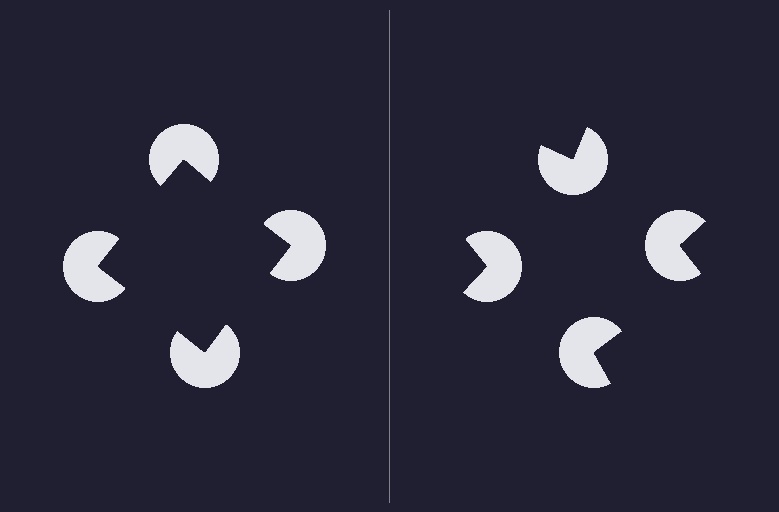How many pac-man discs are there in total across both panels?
8 — 4 on each side.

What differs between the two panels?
The pac-man discs are positioned identically on both sides; only the wedge orientations differ. On the left they align to a square; on the right they are misaligned.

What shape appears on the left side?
An illusory square.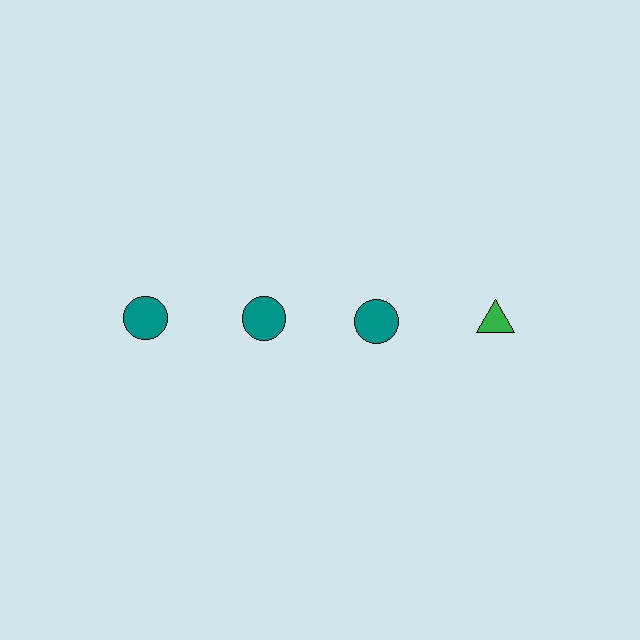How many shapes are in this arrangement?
There are 4 shapes arranged in a grid pattern.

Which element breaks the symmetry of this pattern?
The green triangle in the top row, second from right column breaks the symmetry. All other shapes are teal circles.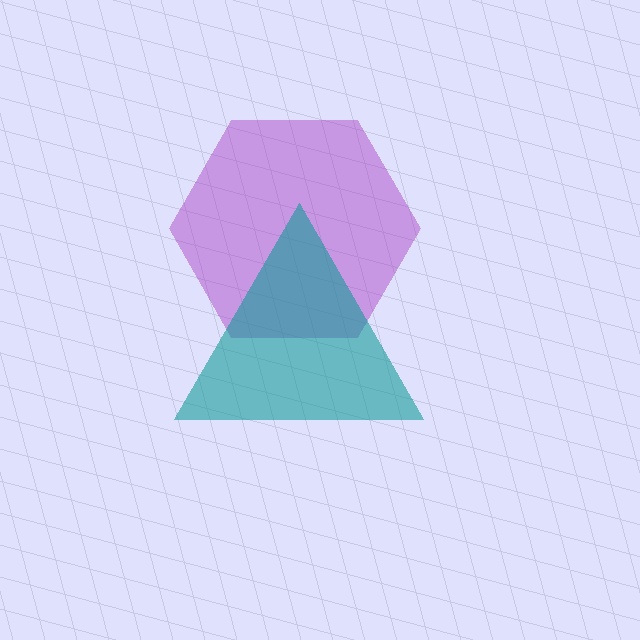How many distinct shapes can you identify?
There are 2 distinct shapes: a purple hexagon, a teal triangle.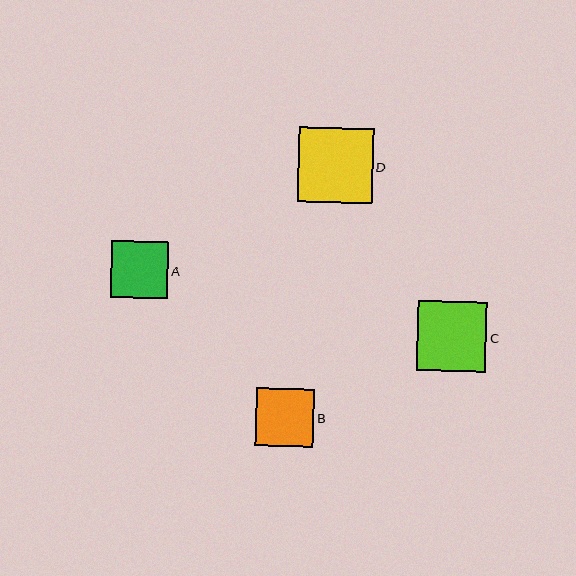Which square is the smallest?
Square A is the smallest with a size of approximately 57 pixels.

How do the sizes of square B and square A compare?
Square B and square A are approximately the same size.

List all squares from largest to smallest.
From largest to smallest: D, C, B, A.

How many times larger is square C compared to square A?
Square C is approximately 1.2 times the size of square A.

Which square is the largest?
Square D is the largest with a size of approximately 75 pixels.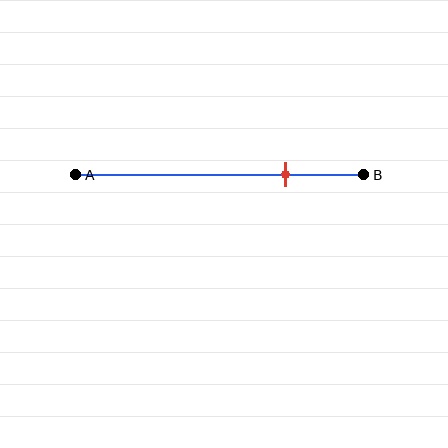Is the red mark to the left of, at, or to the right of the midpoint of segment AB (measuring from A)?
The red mark is to the right of the midpoint of segment AB.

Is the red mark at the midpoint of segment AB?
No, the mark is at about 75% from A, not at the 50% midpoint.